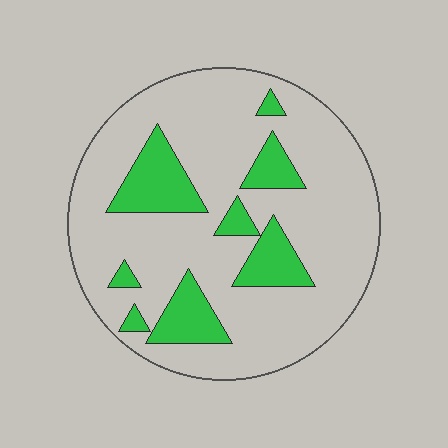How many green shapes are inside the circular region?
8.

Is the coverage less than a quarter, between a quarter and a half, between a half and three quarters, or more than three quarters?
Less than a quarter.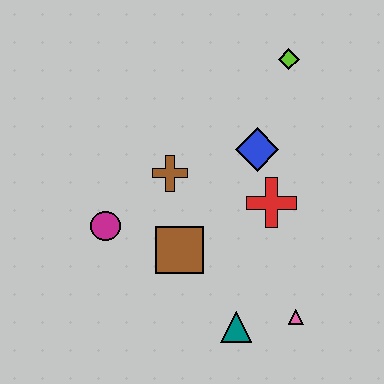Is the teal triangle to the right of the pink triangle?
No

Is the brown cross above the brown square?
Yes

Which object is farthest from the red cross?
The magenta circle is farthest from the red cross.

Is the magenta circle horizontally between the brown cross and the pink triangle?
No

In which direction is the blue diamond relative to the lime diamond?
The blue diamond is below the lime diamond.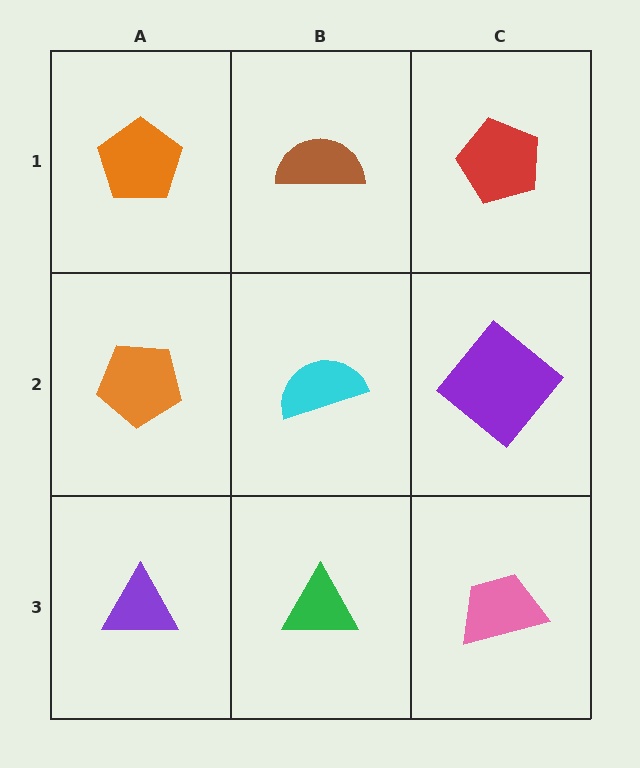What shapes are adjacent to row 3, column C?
A purple diamond (row 2, column C), a green triangle (row 3, column B).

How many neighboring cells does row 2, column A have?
3.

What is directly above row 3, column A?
An orange pentagon.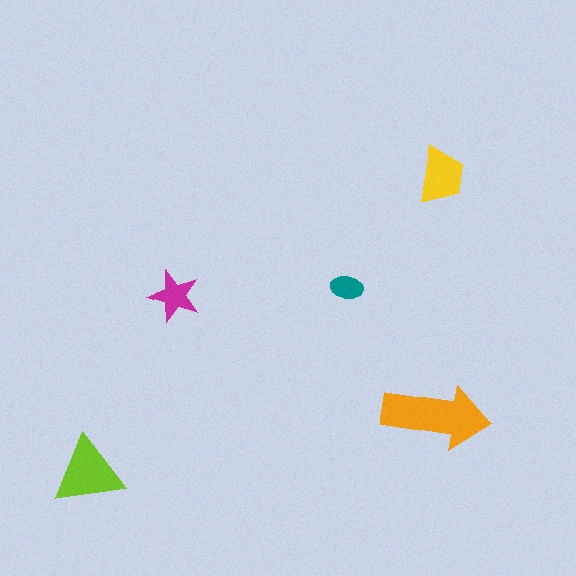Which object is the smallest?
The teal ellipse.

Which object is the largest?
The orange arrow.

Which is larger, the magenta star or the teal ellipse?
The magenta star.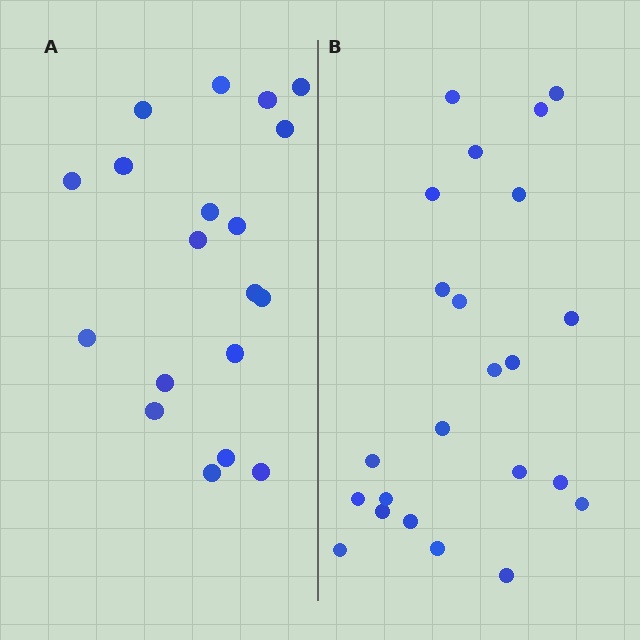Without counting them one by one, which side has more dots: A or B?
Region B (the right region) has more dots.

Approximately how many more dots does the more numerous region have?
Region B has about 4 more dots than region A.